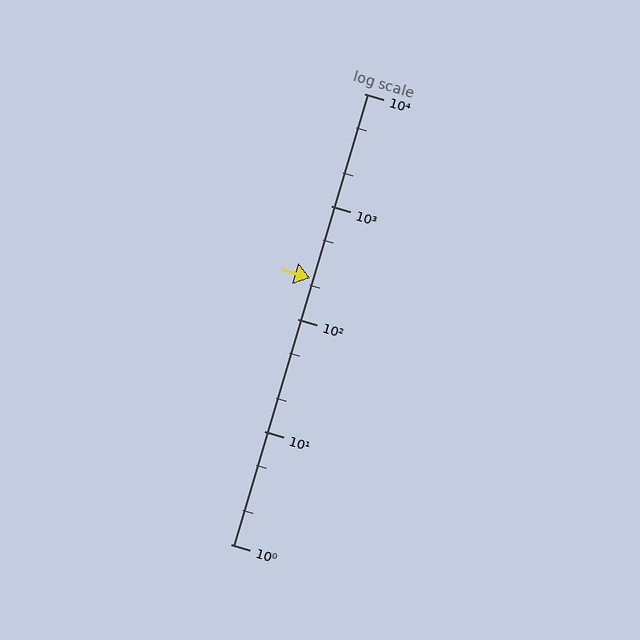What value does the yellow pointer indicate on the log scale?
The pointer indicates approximately 230.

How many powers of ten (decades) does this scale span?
The scale spans 4 decades, from 1 to 10000.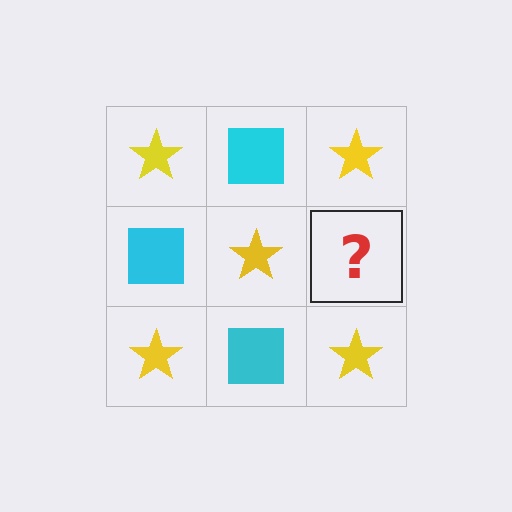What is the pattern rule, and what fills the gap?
The rule is that it alternates yellow star and cyan square in a checkerboard pattern. The gap should be filled with a cyan square.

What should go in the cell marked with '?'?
The missing cell should contain a cyan square.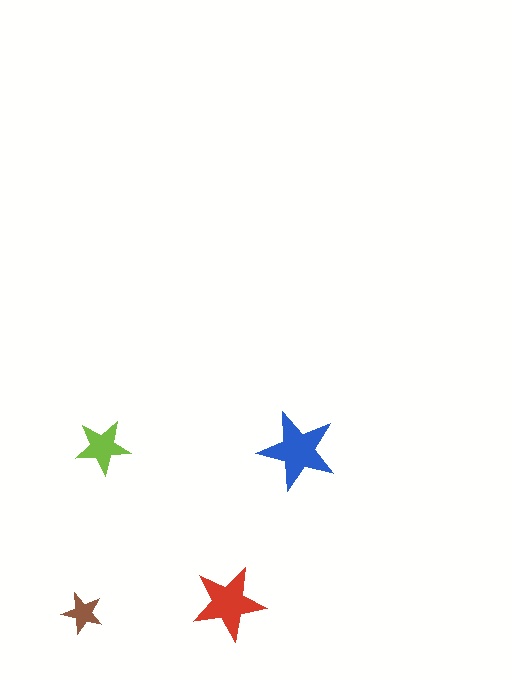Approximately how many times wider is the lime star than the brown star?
About 1.5 times wider.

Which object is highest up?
The lime star is topmost.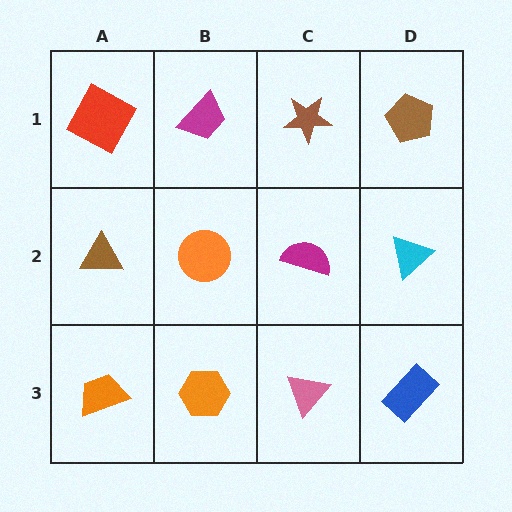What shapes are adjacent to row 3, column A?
A brown triangle (row 2, column A), an orange hexagon (row 3, column B).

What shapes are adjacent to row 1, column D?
A cyan triangle (row 2, column D), a brown star (row 1, column C).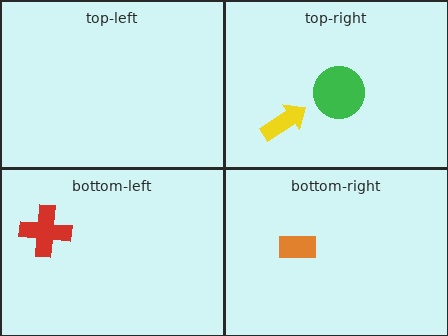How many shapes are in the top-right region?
2.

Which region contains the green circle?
The top-right region.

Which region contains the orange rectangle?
The bottom-right region.